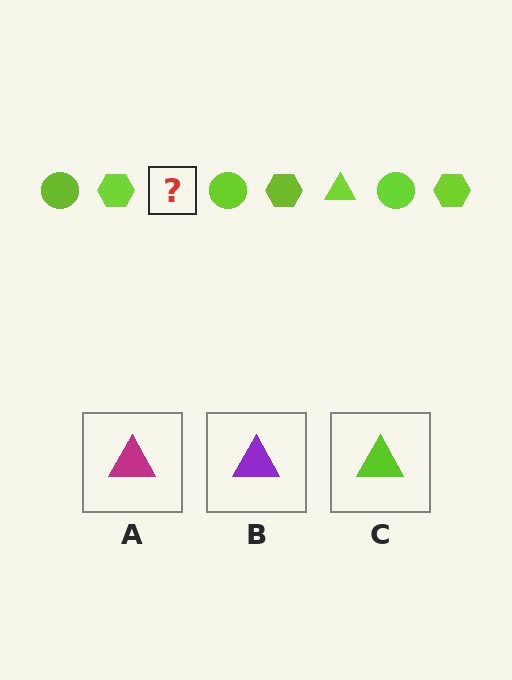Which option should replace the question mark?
Option C.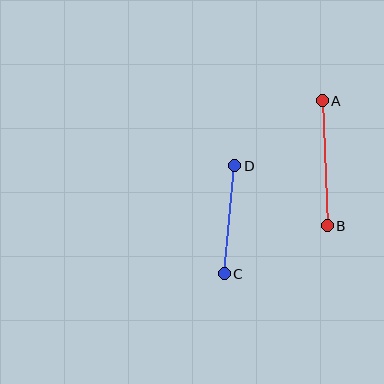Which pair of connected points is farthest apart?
Points A and B are farthest apart.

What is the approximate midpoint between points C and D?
The midpoint is at approximately (229, 220) pixels.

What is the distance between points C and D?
The distance is approximately 109 pixels.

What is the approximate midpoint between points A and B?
The midpoint is at approximately (325, 163) pixels.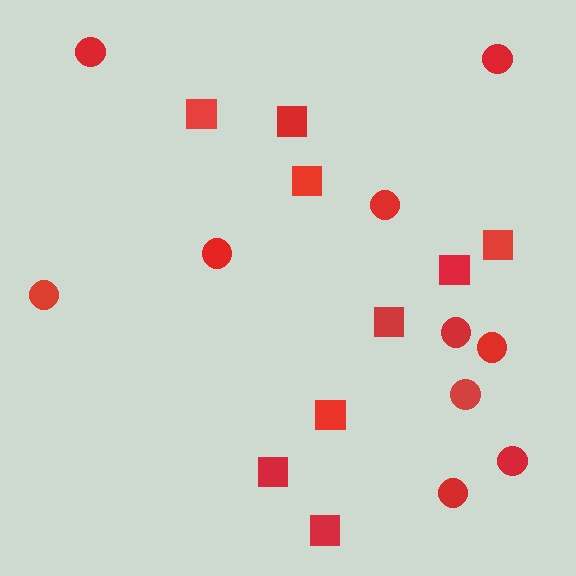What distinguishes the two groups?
There are 2 groups: one group of circles (10) and one group of squares (9).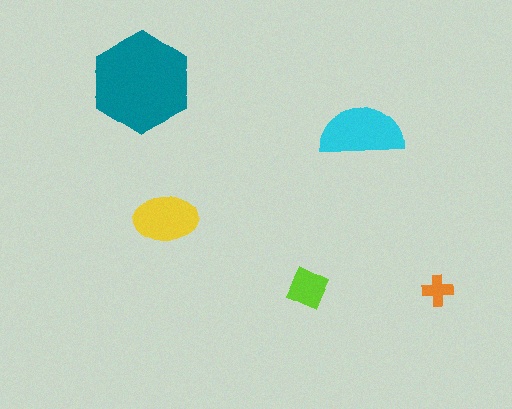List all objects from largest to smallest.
The teal hexagon, the cyan semicircle, the yellow ellipse, the lime square, the orange cross.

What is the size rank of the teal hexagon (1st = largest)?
1st.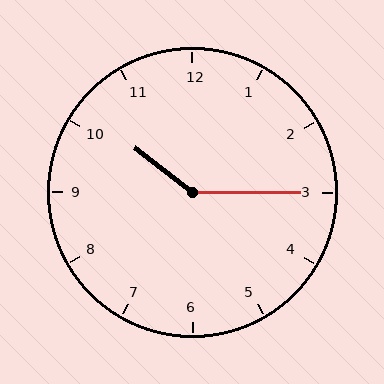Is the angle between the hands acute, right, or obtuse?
It is obtuse.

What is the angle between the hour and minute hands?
Approximately 142 degrees.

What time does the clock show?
10:15.